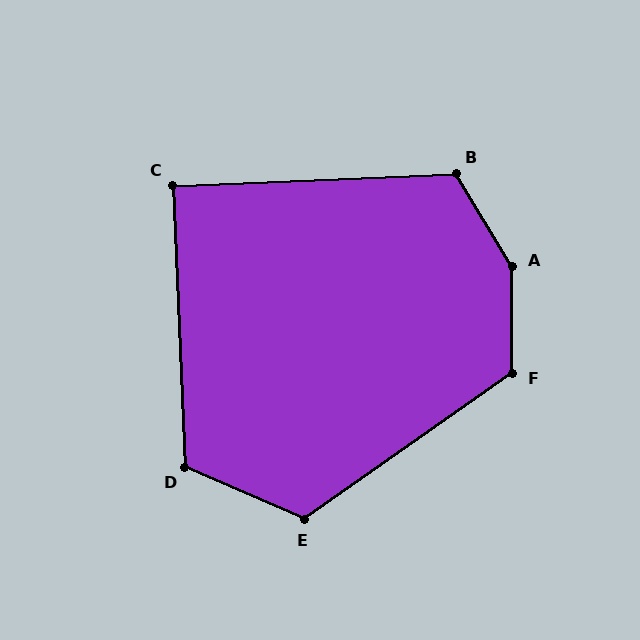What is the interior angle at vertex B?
Approximately 119 degrees (obtuse).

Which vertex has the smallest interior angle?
C, at approximately 90 degrees.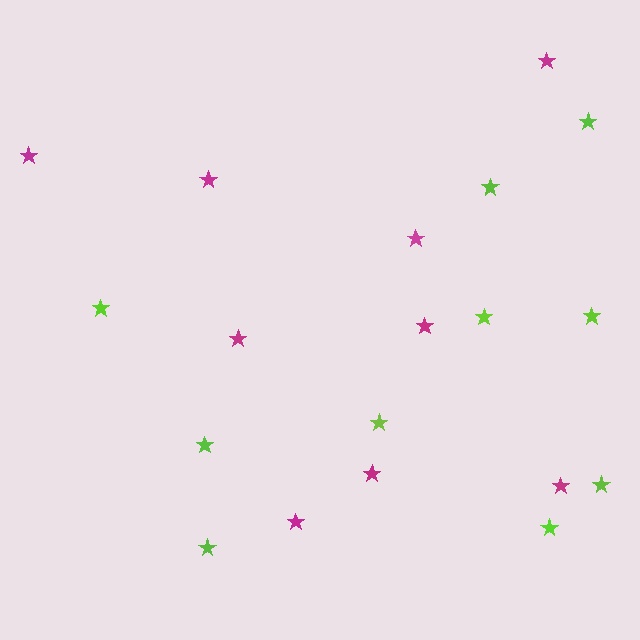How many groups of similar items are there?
There are 2 groups: one group of lime stars (10) and one group of magenta stars (9).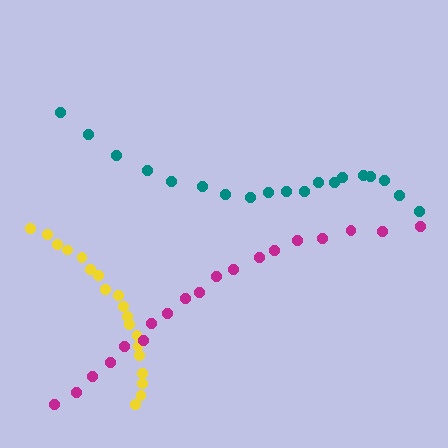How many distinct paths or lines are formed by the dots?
There are 3 distinct paths.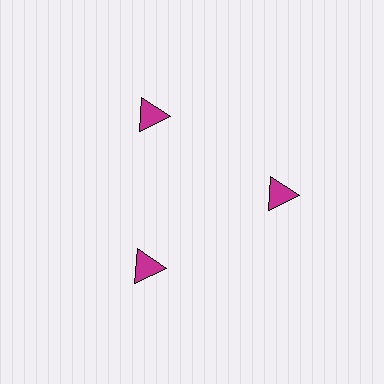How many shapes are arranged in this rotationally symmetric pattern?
There are 3 shapes, arranged in 3 groups of 1.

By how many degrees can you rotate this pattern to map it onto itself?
The pattern maps onto itself every 120 degrees of rotation.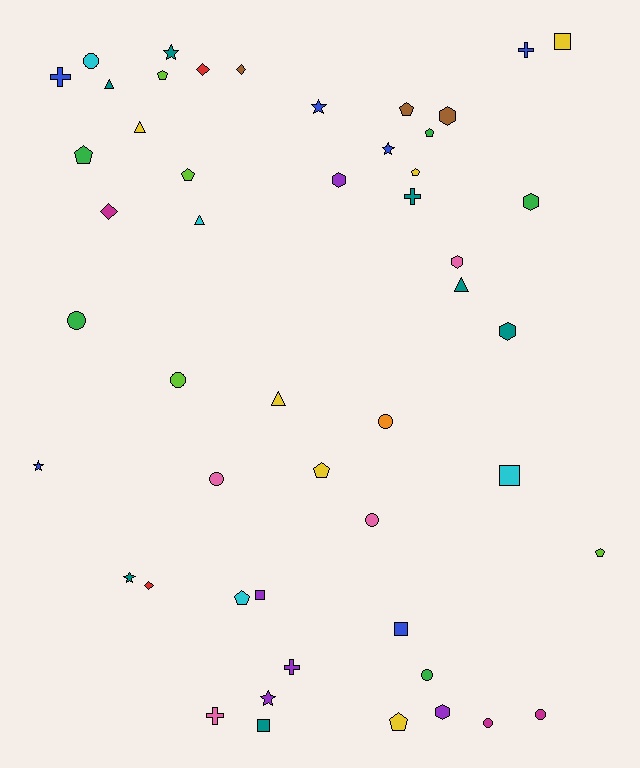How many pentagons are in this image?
There are 10 pentagons.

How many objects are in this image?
There are 50 objects.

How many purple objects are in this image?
There are 5 purple objects.